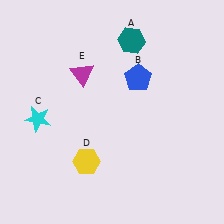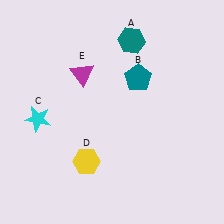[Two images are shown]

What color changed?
The pentagon (B) changed from blue in Image 1 to teal in Image 2.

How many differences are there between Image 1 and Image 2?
There is 1 difference between the two images.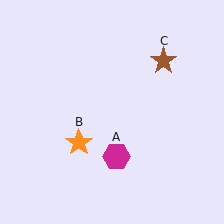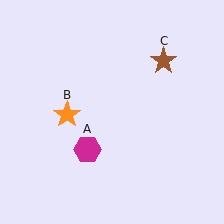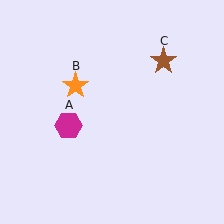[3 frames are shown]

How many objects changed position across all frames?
2 objects changed position: magenta hexagon (object A), orange star (object B).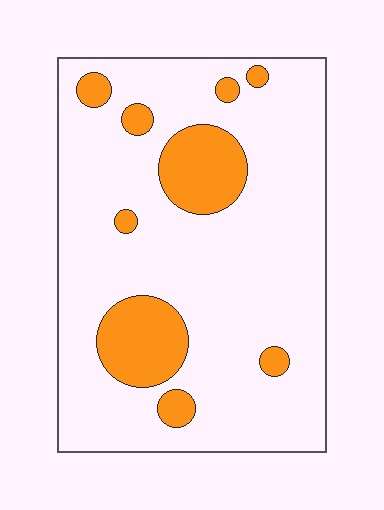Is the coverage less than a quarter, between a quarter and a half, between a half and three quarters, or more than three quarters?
Less than a quarter.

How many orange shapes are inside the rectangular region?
9.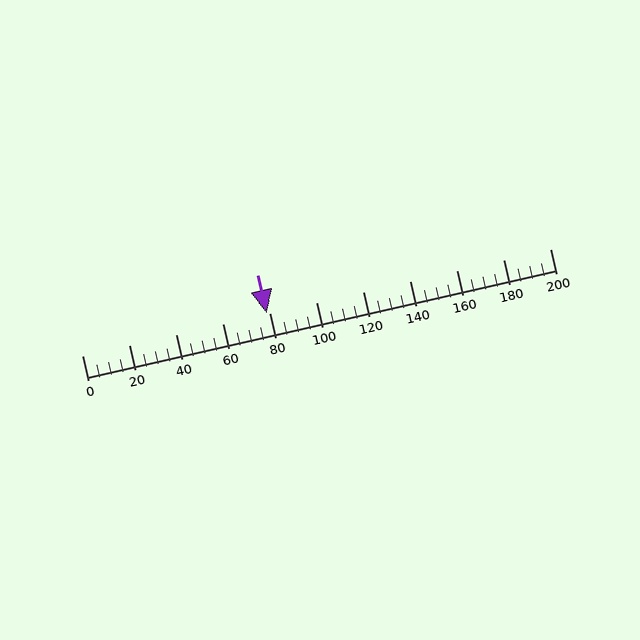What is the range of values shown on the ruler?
The ruler shows values from 0 to 200.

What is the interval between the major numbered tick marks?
The major tick marks are spaced 20 units apart.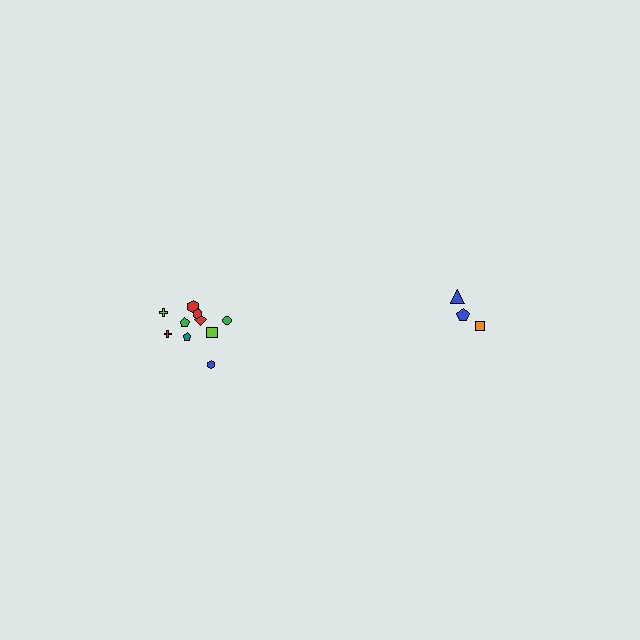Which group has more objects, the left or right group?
The left group.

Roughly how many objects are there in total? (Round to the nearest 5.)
Roughly 15 objects in total.